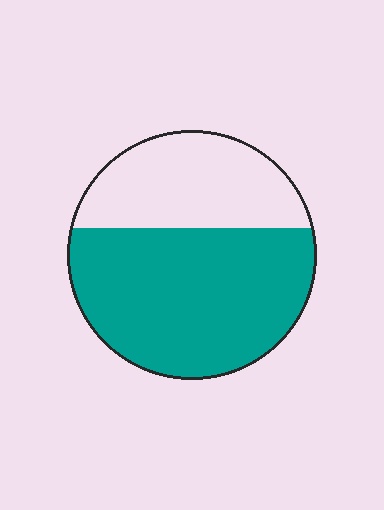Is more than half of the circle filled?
Yes.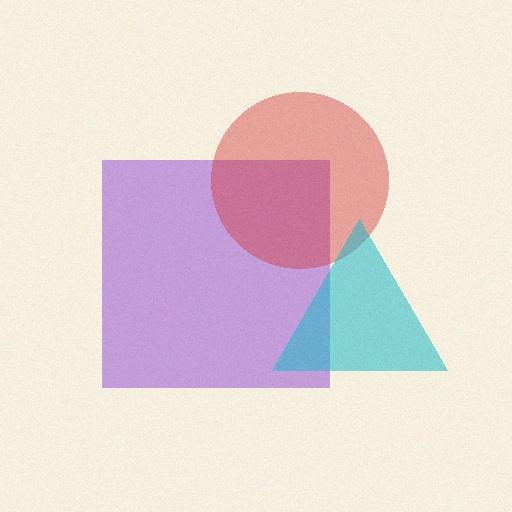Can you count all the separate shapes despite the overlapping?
Yes, there are 3 separate shapes.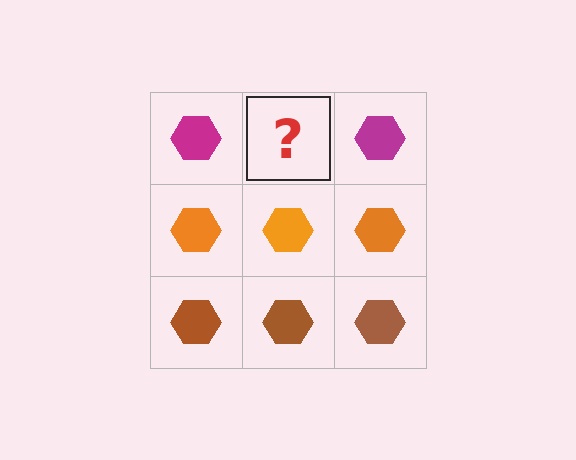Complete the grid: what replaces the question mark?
The question mark should be replaced with a magenta hexagon.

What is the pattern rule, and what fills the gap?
The rule is that each row has a consistent color. The gap should be filled with a magenta hexagon.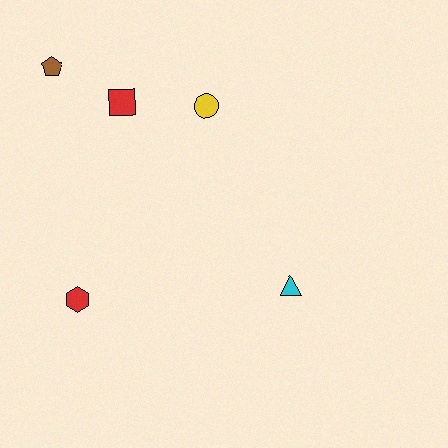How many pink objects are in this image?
There are no pink objects.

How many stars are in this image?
There are no stars.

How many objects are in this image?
There are 5 objects.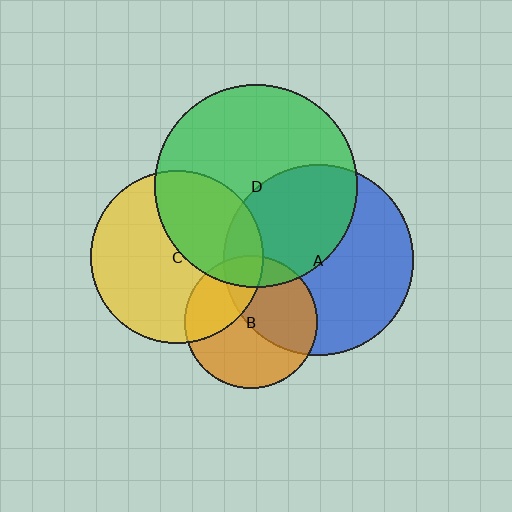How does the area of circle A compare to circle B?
Approximately 2.1 times.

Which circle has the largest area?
Circle D (green).